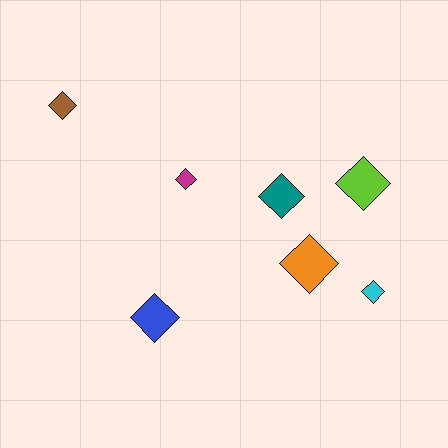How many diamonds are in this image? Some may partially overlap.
There are 7 diamonds.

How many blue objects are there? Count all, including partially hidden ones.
There is 1 blue object.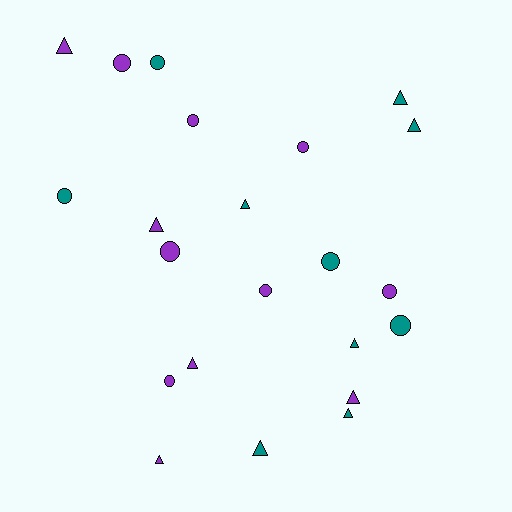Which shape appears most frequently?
Circle, with 11 objects.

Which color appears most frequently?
Purple, with 12 objects.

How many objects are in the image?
There are 22 objects.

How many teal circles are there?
There are 4 teal circles.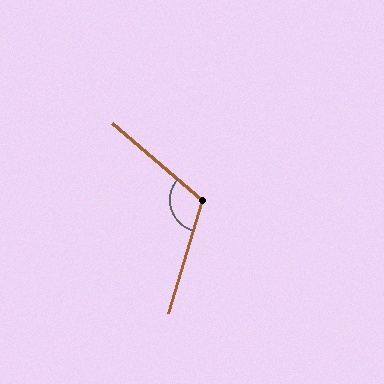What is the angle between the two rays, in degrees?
Approximately 114 degrees.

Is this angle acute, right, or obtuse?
It is obtuse.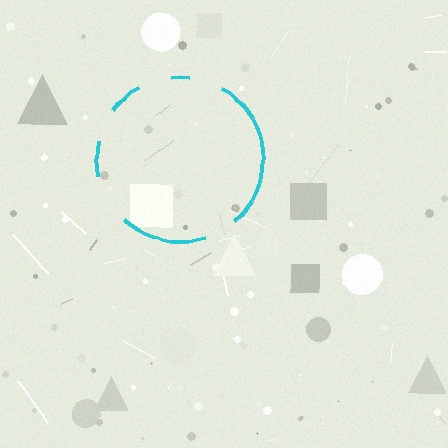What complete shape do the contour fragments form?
The contour fragments form a circle.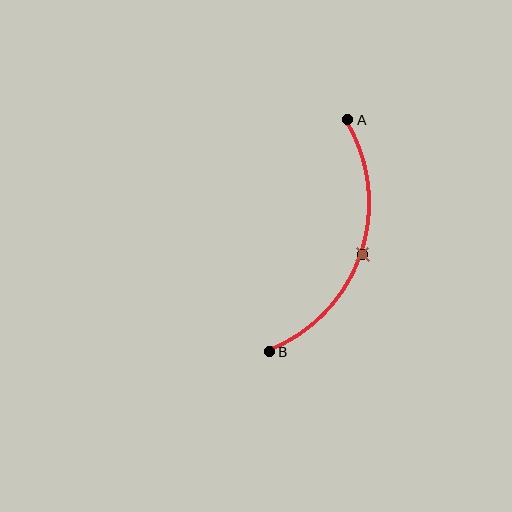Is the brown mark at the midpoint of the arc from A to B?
Yes. The brown mark lies on the arc at equal arc-length from both A and B — it is the arc midpoint.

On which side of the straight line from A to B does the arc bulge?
The arc bulges to the right of the straight line connecting A and B.